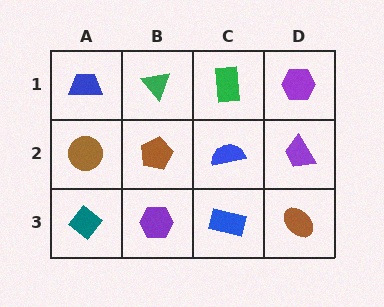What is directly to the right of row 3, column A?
A purple hexagon.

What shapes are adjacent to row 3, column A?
A brown circle (row 2, column A), a purple hexagon (row 3, column B).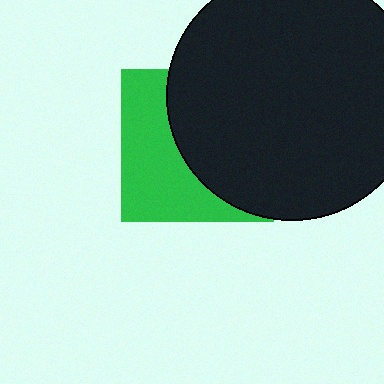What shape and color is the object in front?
The object in front is a black circle.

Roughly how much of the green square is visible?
A small part of it is visible (roughly 44%).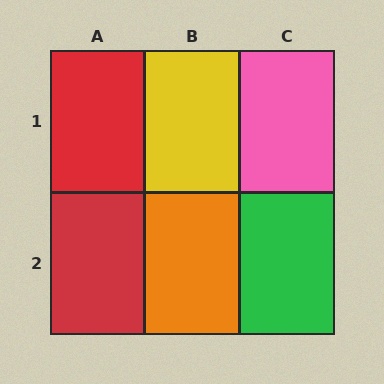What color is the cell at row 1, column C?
Pink.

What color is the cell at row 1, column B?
Yellow.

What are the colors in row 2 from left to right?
Red, orange, green.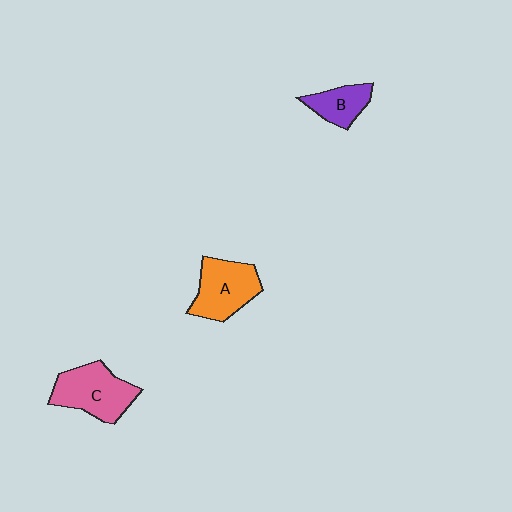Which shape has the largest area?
Shape C (pink).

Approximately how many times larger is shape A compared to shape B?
Approximately 1.6 times.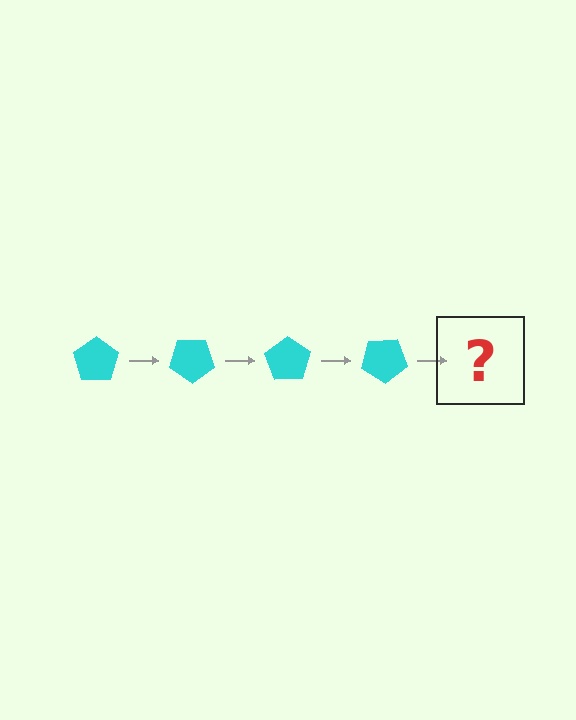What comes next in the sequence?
The next element should be a cyan pentagon rotated 140 degrees.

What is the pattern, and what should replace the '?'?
The pattern is that the pentagon rotates 35 degrees each step. The '?' should be a cyan pentagon rotated 140 degrees.